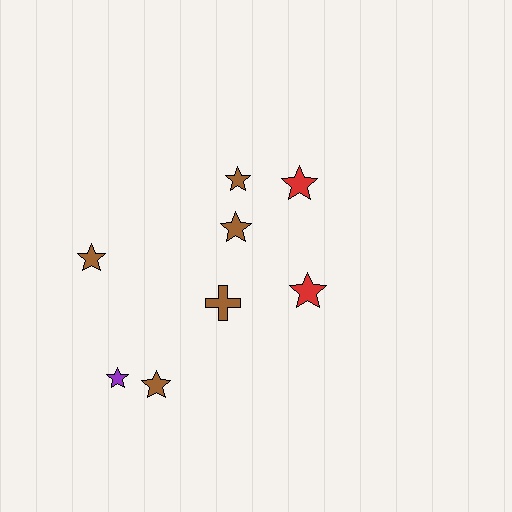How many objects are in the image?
There are 8 objects.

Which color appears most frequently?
Brown, with 5 objects.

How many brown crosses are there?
There is 1 brown cross.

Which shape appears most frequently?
Star, with 7 objects.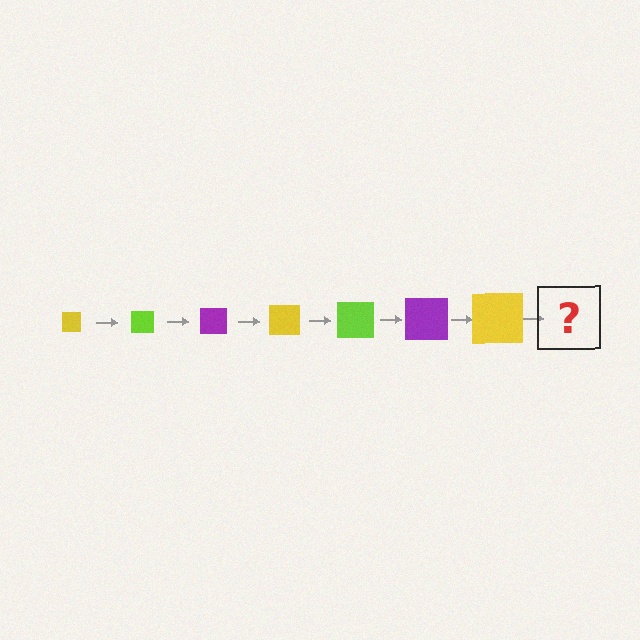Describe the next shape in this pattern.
It should be a lime square, larger than the previous one.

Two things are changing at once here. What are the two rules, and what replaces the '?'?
The two rules are that the square grows larger each step and the color cycles through yellow, lime, and purple. The '?' should be a lime square, larger than the previous one.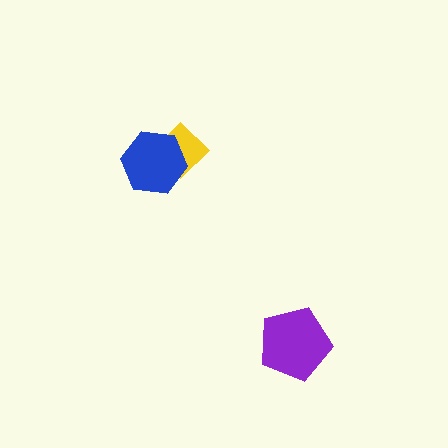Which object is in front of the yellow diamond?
The blue hexagon is in front of the yellow diamond.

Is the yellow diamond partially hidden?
Yes, it is partially covered by another shape.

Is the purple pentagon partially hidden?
No, no other shape covers it.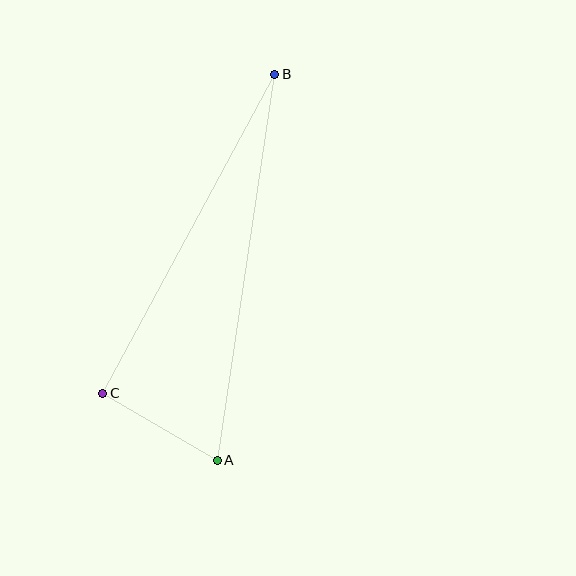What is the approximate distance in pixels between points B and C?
The distance between B and C is approximately 363 pixels.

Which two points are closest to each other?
Points A and C are closest to each other.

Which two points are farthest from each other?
Points A and B are farthest from each other.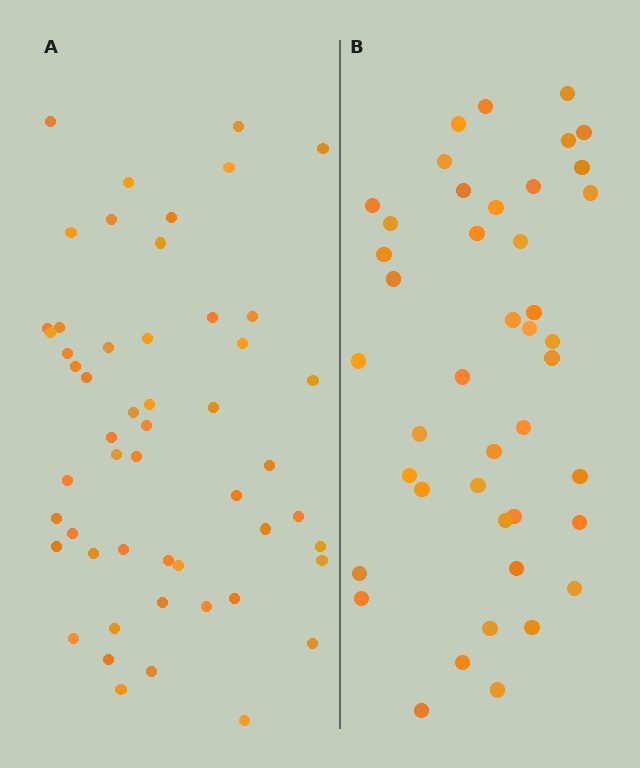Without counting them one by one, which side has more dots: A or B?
Region A (the left region) has more dots.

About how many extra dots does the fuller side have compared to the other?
Region A has roughly 8 or so more dots than region B.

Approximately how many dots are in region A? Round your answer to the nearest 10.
About 50 dots. (The exact count is 52, which rounds to 50.)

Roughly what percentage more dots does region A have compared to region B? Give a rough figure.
About 20% more.